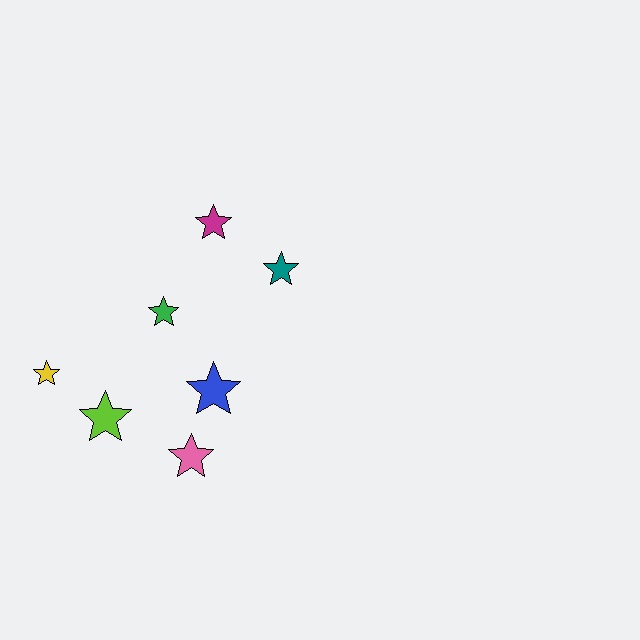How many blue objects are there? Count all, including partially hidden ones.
There is 1 blue object.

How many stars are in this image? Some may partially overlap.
There are 7 stars.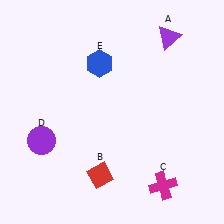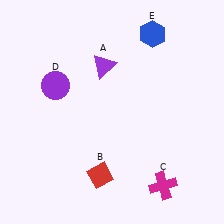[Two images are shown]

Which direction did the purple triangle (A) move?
The purple triangle (A) moved left.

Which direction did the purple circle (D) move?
The purple circle (D) moved up.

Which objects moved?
The objects that moved are: the purple triangle (A), the purple circle (D), the blue hexagon (E).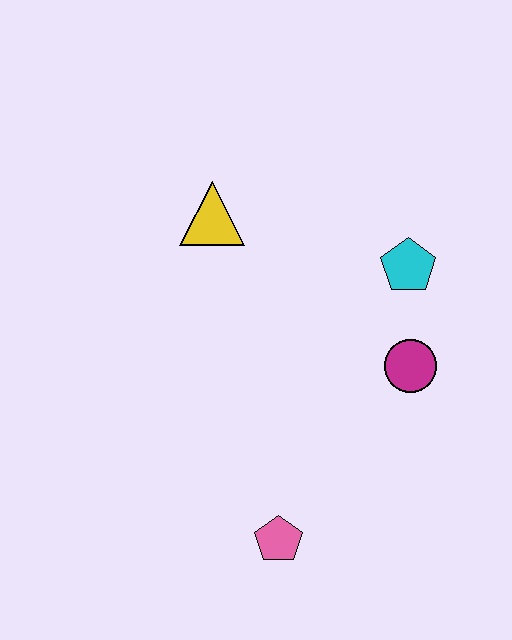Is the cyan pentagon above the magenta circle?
Yes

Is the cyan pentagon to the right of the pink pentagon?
Yes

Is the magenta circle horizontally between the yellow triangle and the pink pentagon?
No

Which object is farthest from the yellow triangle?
The pink pentagon is farthest from the yellow triangle.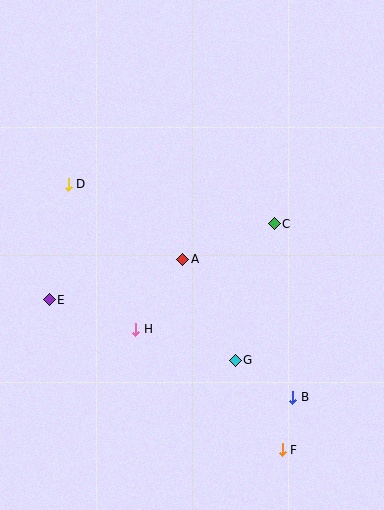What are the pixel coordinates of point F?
Point F is at (282, 450).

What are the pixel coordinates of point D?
Point D is at (68, 184).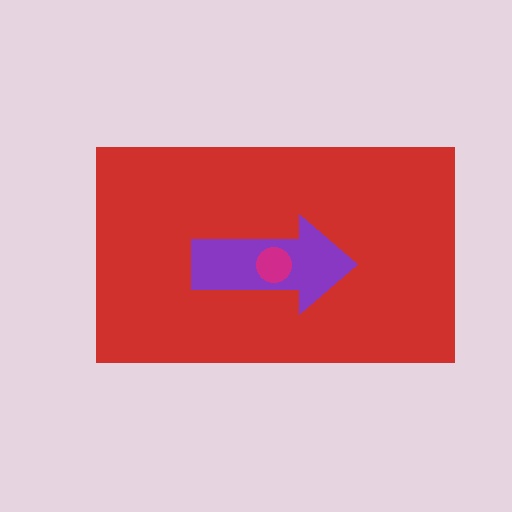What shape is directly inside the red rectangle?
The purple arrow.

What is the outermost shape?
The red rectangle.